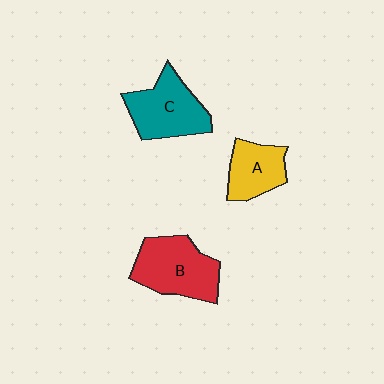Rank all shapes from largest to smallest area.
From largest to smallest: B (red), C (teal), A (yellow).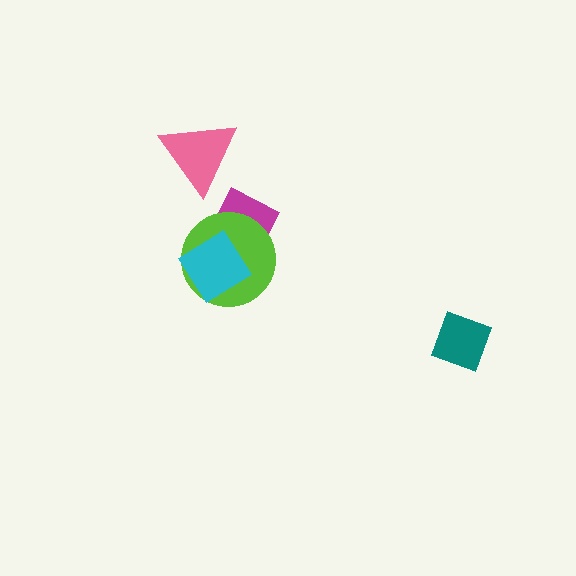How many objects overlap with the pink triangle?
0 objects overlap with the pink triangle.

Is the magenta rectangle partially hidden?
Yes, it is partially covered by another shape.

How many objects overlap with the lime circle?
2 objects overlap with the lime circle.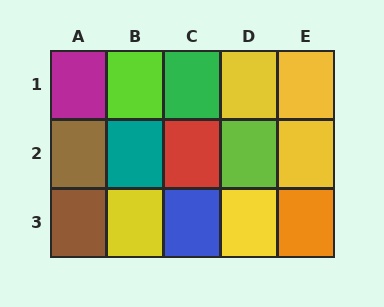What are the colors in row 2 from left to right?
Brown, teal, red, lime, yellow.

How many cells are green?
1 cell is green.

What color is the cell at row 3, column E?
Orange.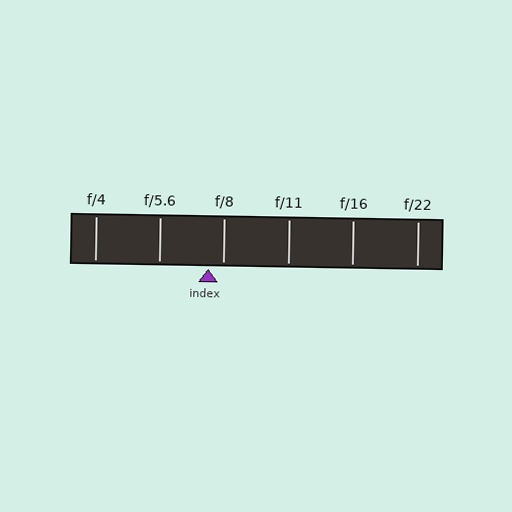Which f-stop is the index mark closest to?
The index mark is closest to f/8.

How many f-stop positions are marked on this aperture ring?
There are 6 f-stop positions marked.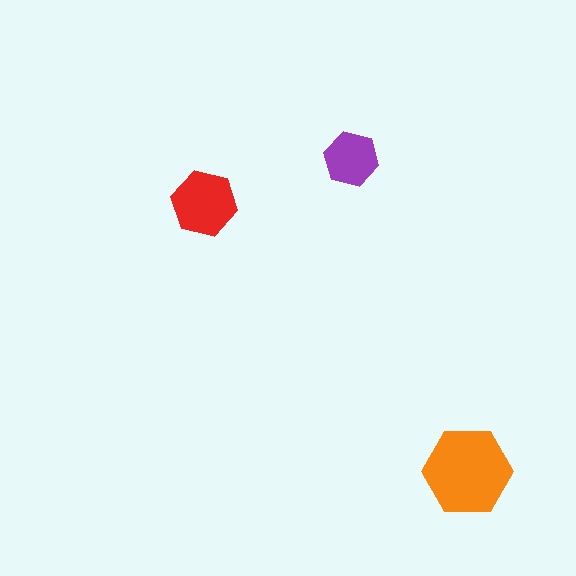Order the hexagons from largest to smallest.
the orange one, the red one, the purple one.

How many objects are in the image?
There are 3 objects in the image.